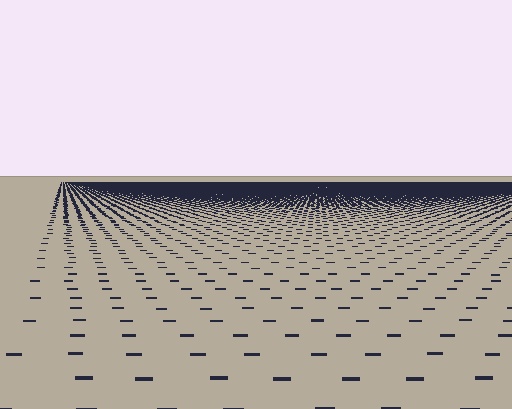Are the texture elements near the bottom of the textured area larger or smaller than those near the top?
Larger. Near the bottom, elements are closer to the viewer and appear at a bigger on-screen size.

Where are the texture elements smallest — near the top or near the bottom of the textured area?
Near the top.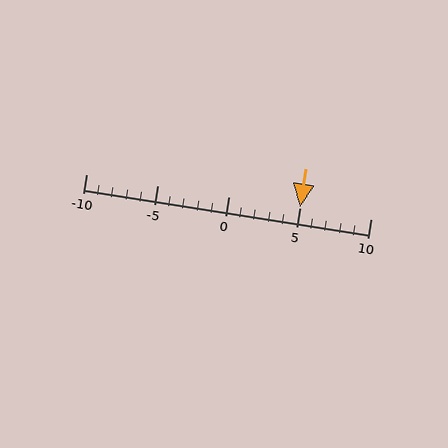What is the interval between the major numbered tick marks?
The major tick marks are spaced 5 units apart.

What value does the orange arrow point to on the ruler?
The orange arrow points to approximately 5.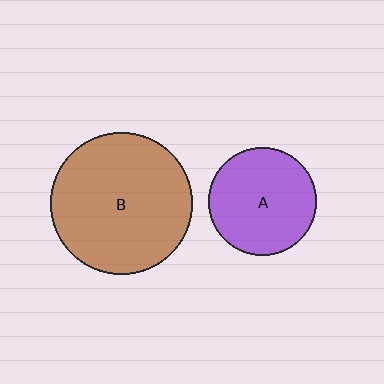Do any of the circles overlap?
No, none of the circles overlap.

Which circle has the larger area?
Circle B (brown).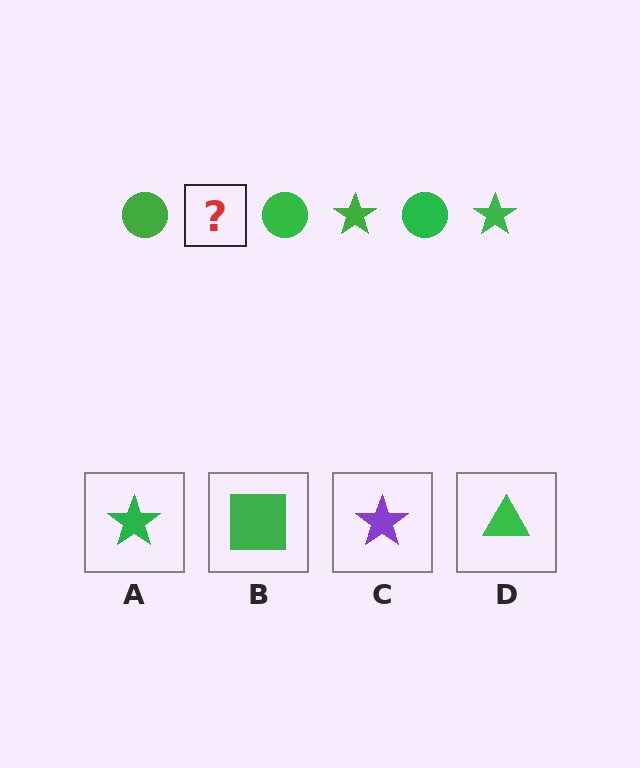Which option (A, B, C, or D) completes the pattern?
A.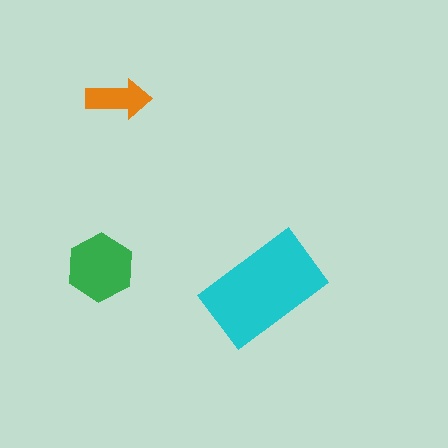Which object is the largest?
The cyan rectangle.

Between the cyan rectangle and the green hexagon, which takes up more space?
The cyan rectangle.